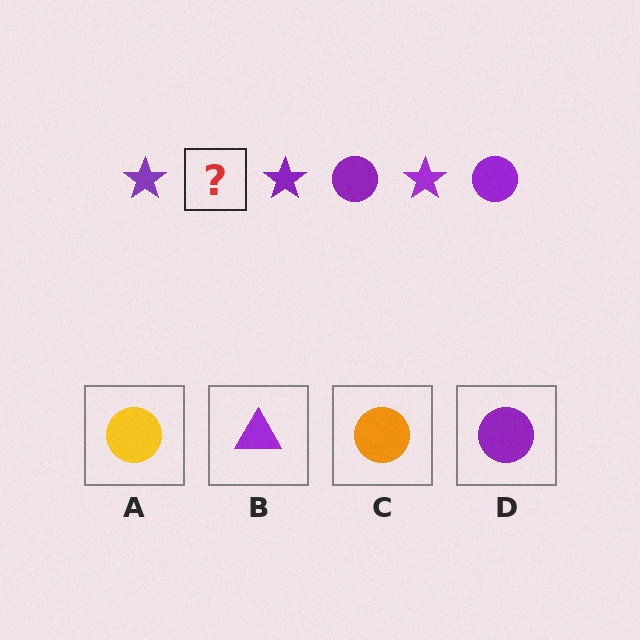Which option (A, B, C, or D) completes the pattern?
D.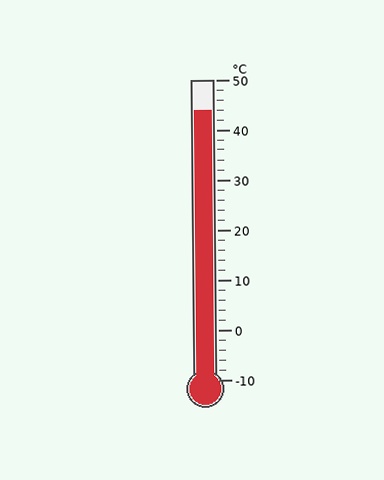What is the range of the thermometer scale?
The thermometer scale ranges from -10°C to 50°C.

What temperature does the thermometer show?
The thermometer shows approximately 44°C.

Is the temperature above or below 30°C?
The temperature is above 30°C.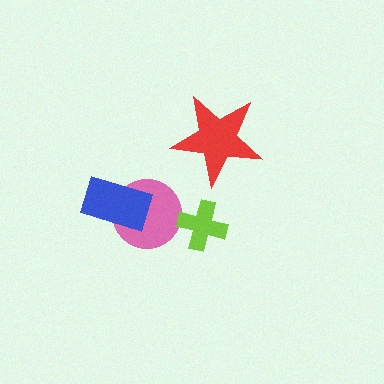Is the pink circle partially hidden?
Yes, it is partially covered by another shape.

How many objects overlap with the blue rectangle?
1 object overlaps with the blue rectangle.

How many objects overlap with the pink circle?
1 object overlaps with the pink circle.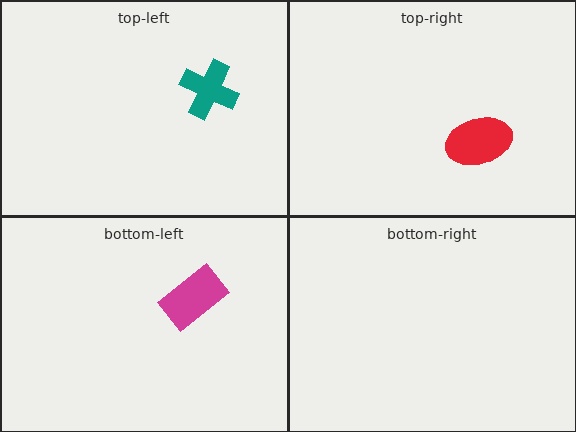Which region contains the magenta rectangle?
The bottom-left region.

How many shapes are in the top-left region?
1.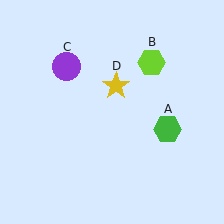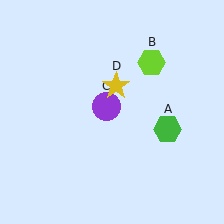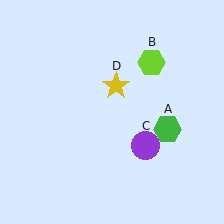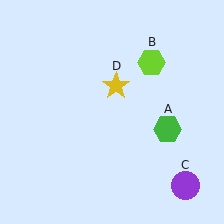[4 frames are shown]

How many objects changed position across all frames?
1 object changed position: purple circle (object C).